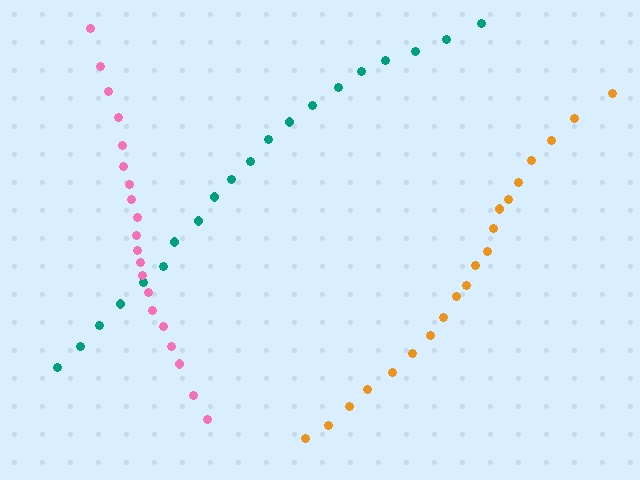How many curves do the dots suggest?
There are 3 distinct paths.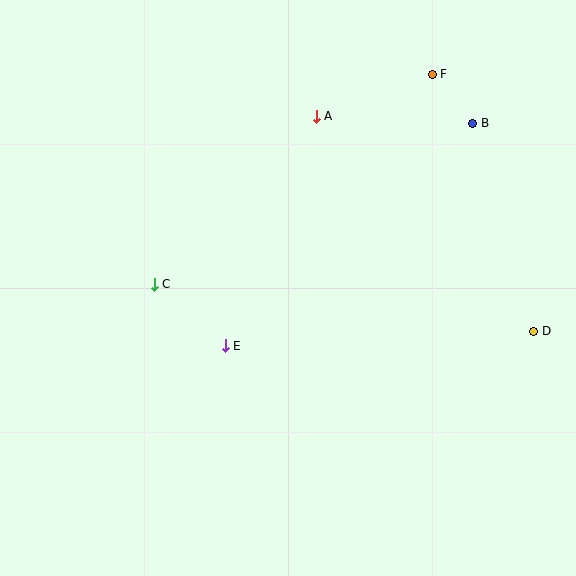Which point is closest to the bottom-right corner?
Point D is closest to the bottom-right corner.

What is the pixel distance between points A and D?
The distance between A and D is 306 pixels.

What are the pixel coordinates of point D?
Point D is at (534, 331).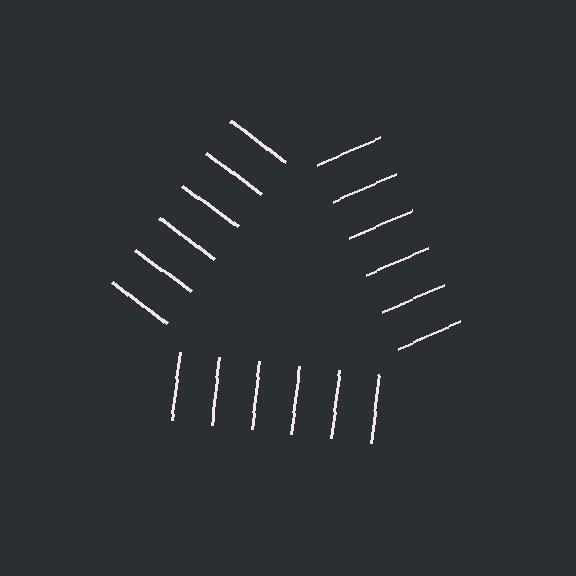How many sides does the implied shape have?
3 sides — the line-ends trace a triangle.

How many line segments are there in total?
18 — 6 along each of the 3 edges.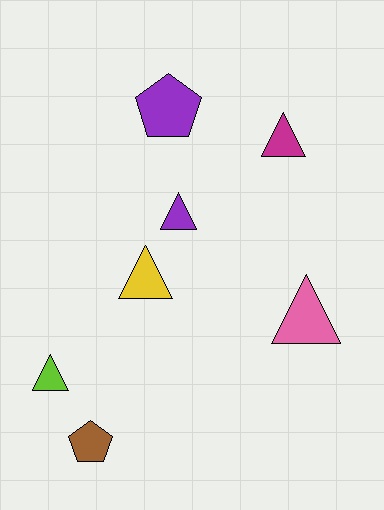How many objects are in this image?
There are 7 objects.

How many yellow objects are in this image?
There is 1 yellow object.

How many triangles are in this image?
There are 5 triangles.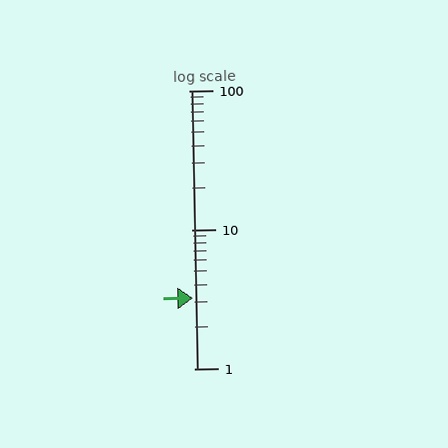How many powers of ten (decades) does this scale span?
The scale spans 2 decades, from 1 to 100.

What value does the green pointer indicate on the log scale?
The pointer indicates approximately 3.2.